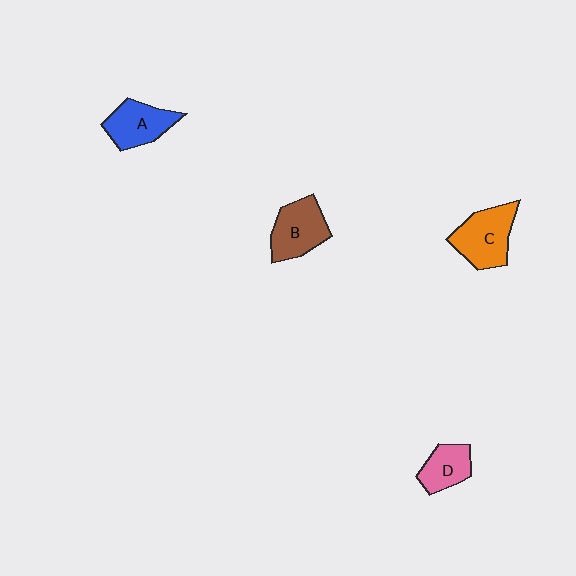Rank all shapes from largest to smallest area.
From largest to smallest: C (orange), B (brown), A (blue), D (pink).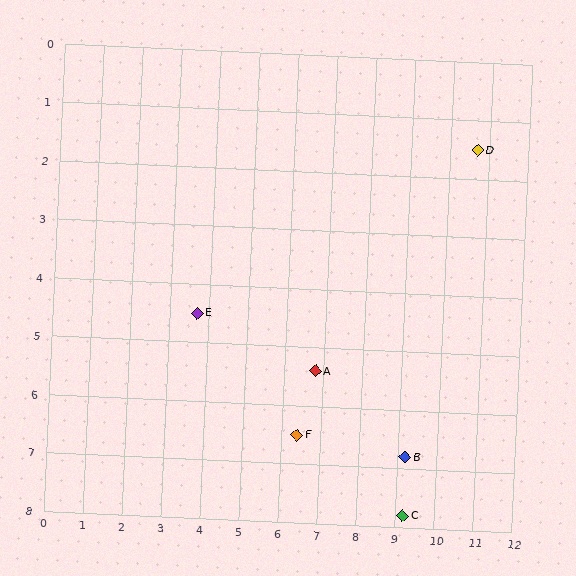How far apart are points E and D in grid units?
Points E and D are about 7.6 grid units apart.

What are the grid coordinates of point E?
Point E is at approximately (3.7, 4.5).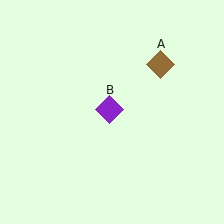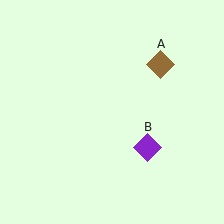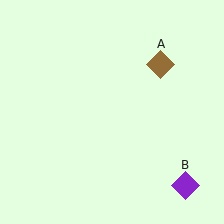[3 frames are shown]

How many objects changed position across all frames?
1 object changed position: purple diamond (object B).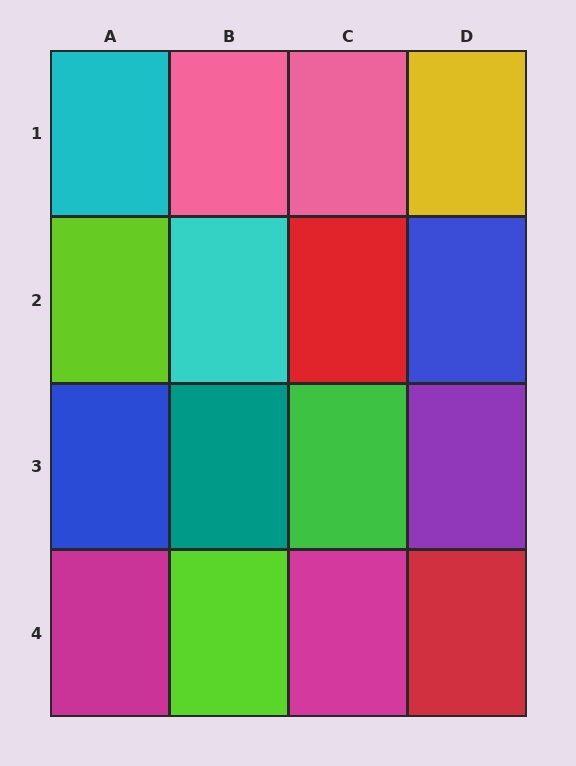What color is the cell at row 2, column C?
Red.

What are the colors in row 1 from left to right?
Cyan, pink, pink, yellow.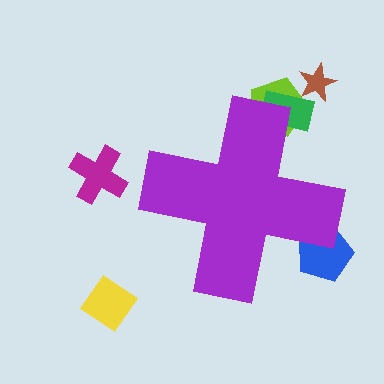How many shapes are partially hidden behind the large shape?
3 shapes are partially hidden.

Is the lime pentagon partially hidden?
Yes, the lime pentagon is partially hidden behind the purple cross.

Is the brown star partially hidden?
No, the brown star is fully visible.